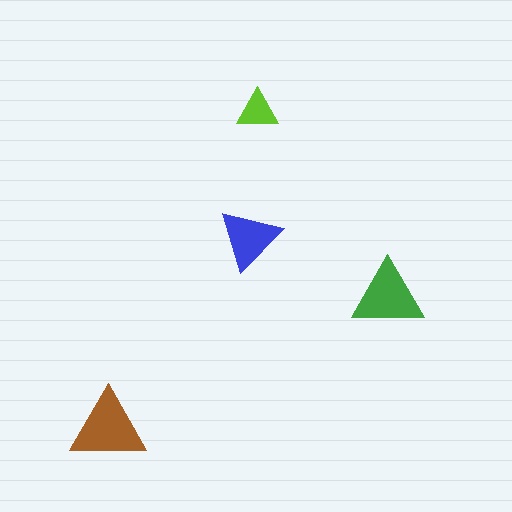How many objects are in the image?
There are 4 objects in the image.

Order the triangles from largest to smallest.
the brown one, the green one, the blue one, the lime one.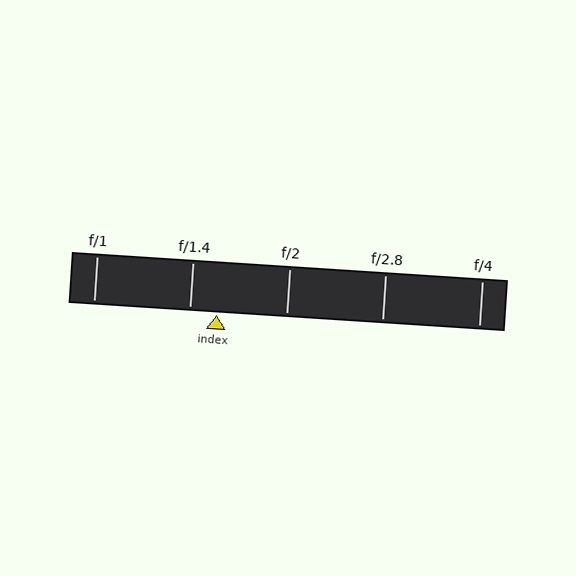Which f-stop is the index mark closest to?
The index mark is closest to f/1.4.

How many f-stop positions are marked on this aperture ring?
There are 5 f-stop positions marked.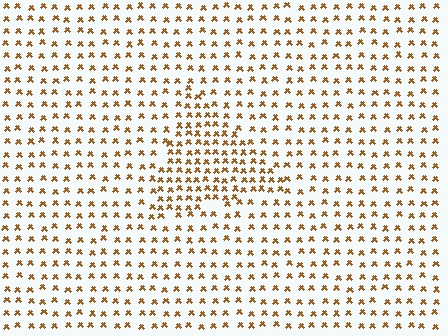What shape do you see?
I see a triangle.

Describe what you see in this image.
The image contains small brown elements arranged at two different densities. A triangle-shaped region is visible where the elements are more densely packed than the surrounding area.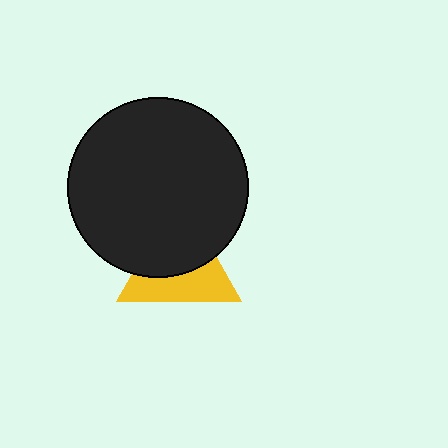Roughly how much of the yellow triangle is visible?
About half of it is visible (roughly 47%).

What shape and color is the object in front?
The object in front is a black circle.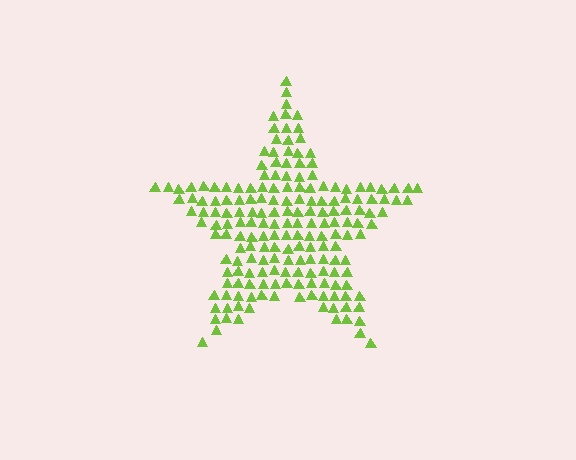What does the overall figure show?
The overall figure shows a star.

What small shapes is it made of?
It is made of small triangles.